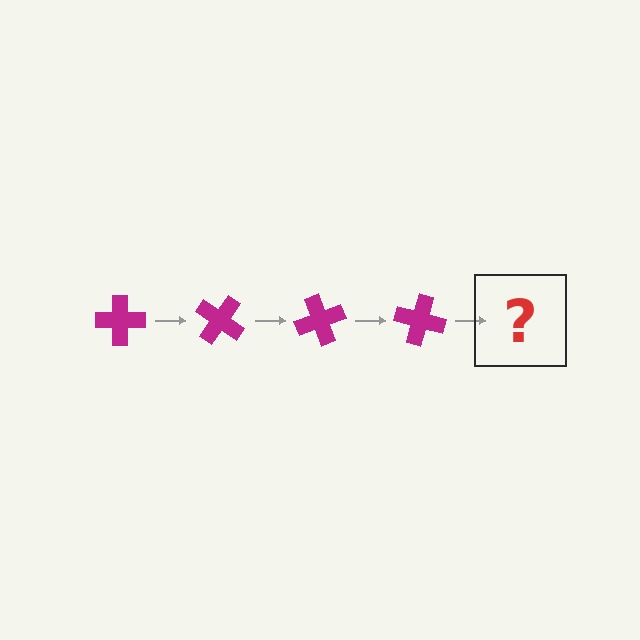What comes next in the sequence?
The next element should be a magenta cross rotated 140 degrees.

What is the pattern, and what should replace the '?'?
The pattern is that the cross rotates 35 degrees each step. The '?' should be a magenta cross rotated 140 degrees.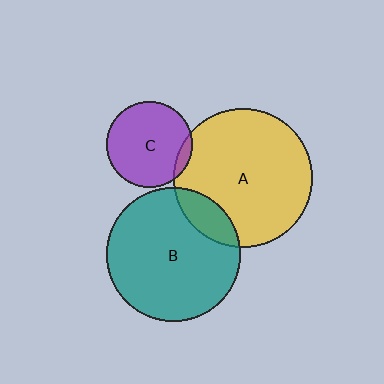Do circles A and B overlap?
Yes.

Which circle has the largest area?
Circle A (yellow).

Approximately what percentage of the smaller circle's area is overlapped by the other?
Approximately 15%.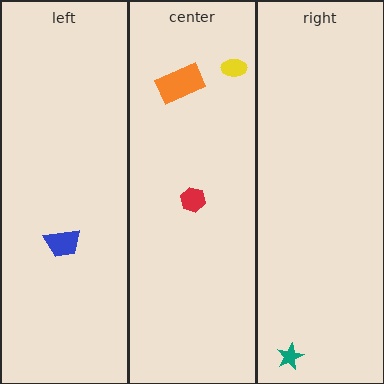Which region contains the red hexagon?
The center region.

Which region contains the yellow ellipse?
The center region.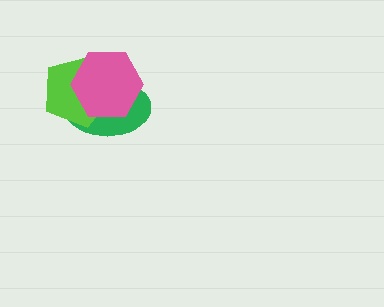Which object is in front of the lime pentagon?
The pink hexagon is in front of the lime pentagon.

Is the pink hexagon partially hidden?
No, no other shape covers it.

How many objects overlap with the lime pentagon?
2 objects overlap with the lime pentagon.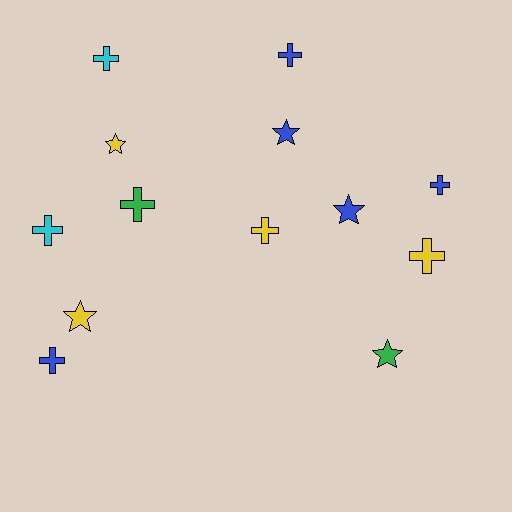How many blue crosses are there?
There are 3 blue crosses.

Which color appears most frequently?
Blue, with 5 objects.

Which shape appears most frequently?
Cross, with 8 objects.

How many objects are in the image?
There are 13 objects.